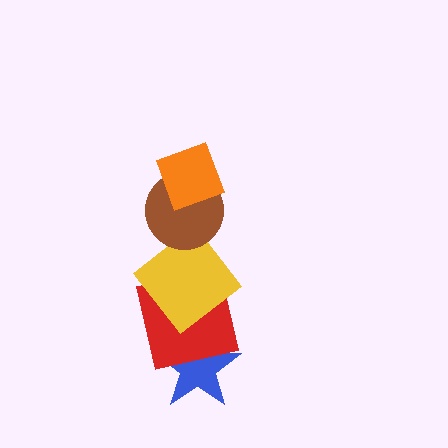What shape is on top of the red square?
The yellow diamond is on top of the red square.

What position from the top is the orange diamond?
The orange diamond is 1st from the top.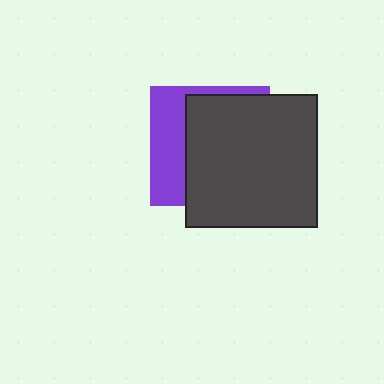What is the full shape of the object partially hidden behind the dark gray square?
The partially hidden object is a purple square.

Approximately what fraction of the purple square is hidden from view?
Roughly 65% of the purple square is hidden behind the dark gray square.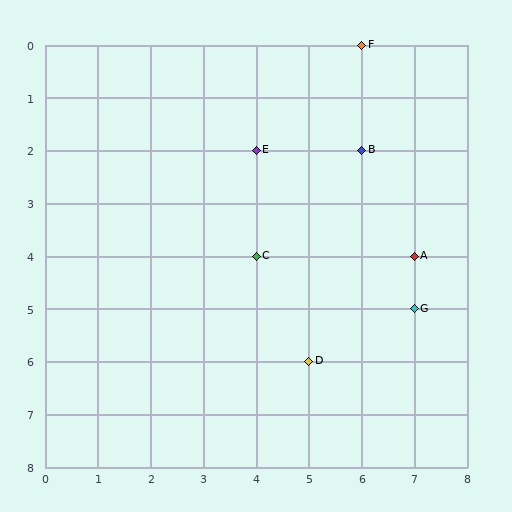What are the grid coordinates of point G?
Point G is at grid coordinates (7, 5).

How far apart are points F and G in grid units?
Points F and G are 1 column and 5 rows apart (about 5.1 grid units diagonally).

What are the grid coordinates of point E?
Point E is at grid coordinates (4, 2).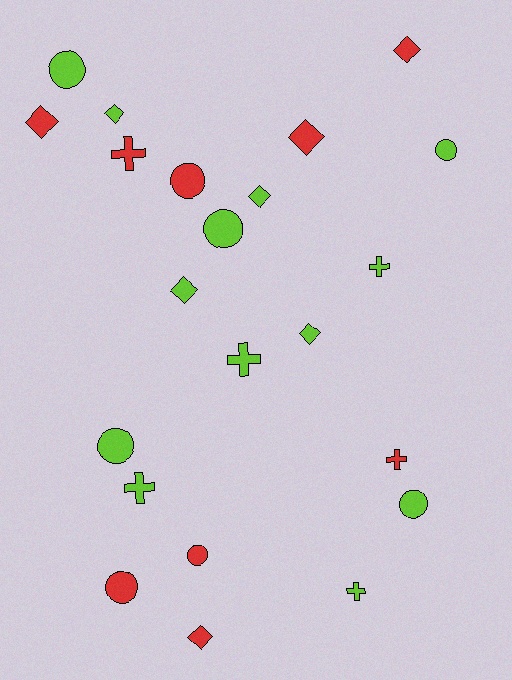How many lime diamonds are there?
There are 4 lime diamonds.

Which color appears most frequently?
Lime, with 13 objects.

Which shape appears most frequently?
Circle, with 8 objects.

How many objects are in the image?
There are 22 objects.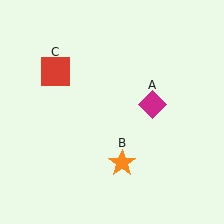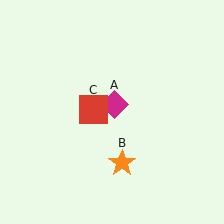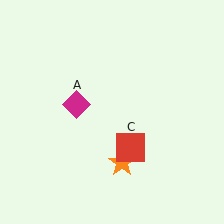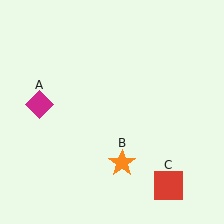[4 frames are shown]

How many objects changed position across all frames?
2 objects changed position: magenta diamond (object A), red square (object C).